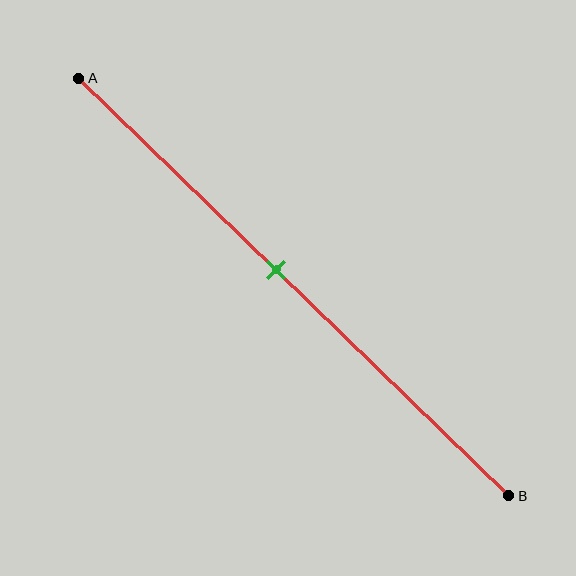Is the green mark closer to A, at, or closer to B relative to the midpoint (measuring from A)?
The green mark is closer to point A than the midpoint of segment AB.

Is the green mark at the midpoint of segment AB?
No, the mark is at about 45% from A, not at the 50% midpoint.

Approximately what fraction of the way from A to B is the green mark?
The green mark is approximately 45% of the way from A to B.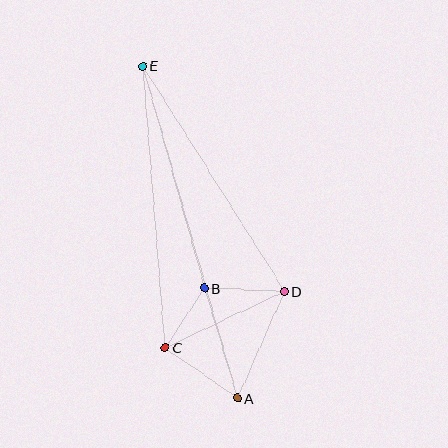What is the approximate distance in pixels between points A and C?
The distance between A and C is approximately 88 pixels.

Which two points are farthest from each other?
Points A and E are farthest from each other.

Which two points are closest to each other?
Points B and C are closest to each other.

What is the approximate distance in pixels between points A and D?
The distance between A and D is approximately 116 pixels.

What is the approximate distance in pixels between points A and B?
The distance between A and B is approximately 115 pixels.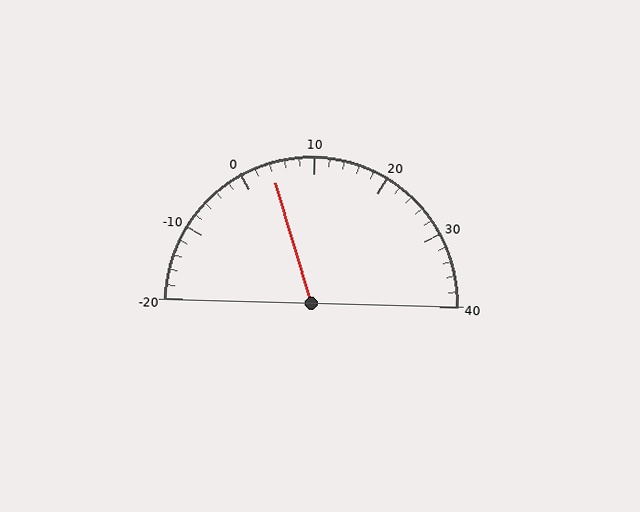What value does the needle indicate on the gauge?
The needle indicates approximately 4.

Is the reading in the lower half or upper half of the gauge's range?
The reading is in the lower half of the range (-20 to 40).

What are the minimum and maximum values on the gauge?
The gauge ranges from -20 to 40.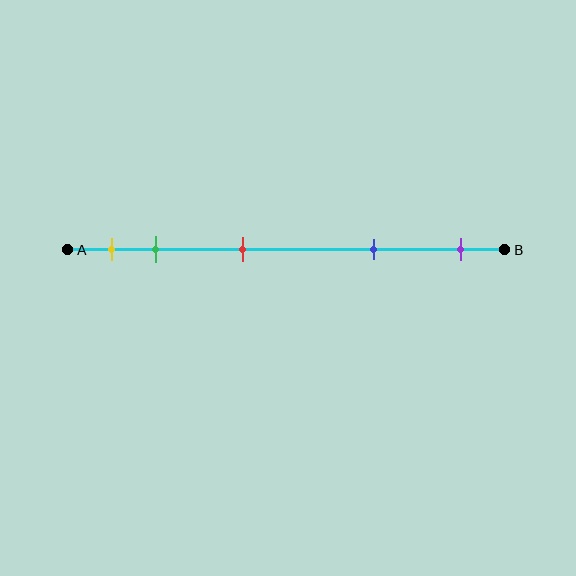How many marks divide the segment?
There are 5 marks dividing the segment.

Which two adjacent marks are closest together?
The yellow and green marks are the closest adjacent pair.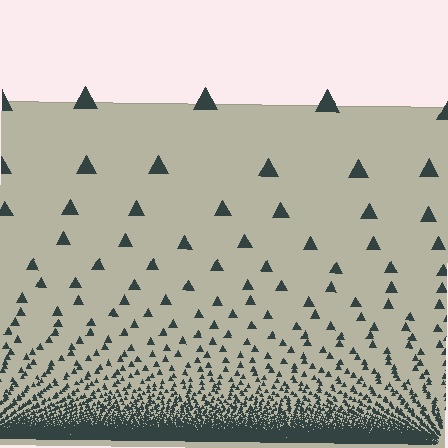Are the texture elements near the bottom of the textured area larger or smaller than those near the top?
Smaller. The gradient is inverted — elements near the bottom are smaller and denser.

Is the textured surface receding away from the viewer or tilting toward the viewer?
The surface appears to tilt toward the viewer. Texture elements get larger and sparser toward the top.